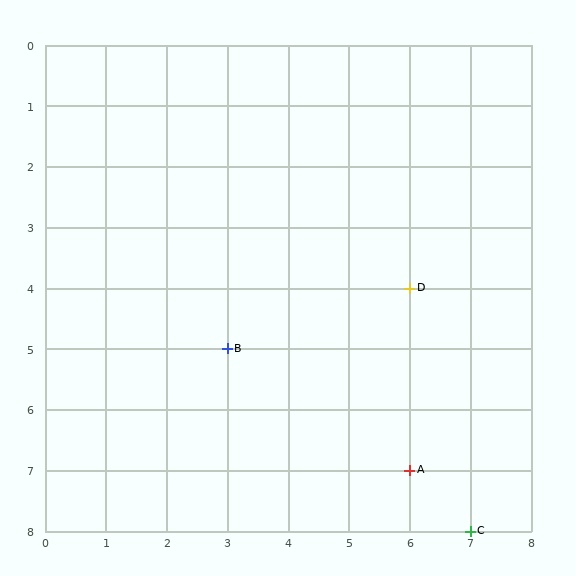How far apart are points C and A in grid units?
Points C and A are 1 column and 1 row apart (about 1.4 grid units diagonally).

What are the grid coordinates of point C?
Point C is at grid coordinates (7, 8).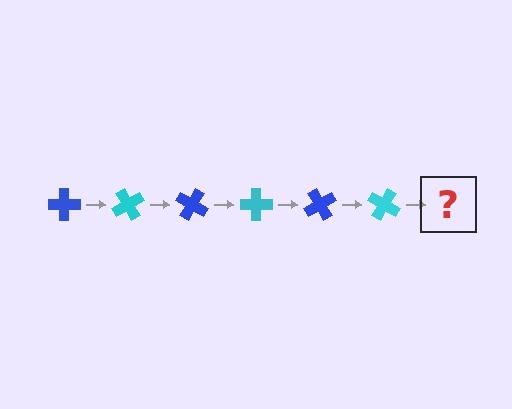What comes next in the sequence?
The next element should be a blue cross, rotated 360 degrees from the start.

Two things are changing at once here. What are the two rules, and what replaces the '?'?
The two rules are that it rotates 60 degrees each step and the color cycles through blue and cyan. The '?' should be a blue cross, rotated 360 degrees from the start.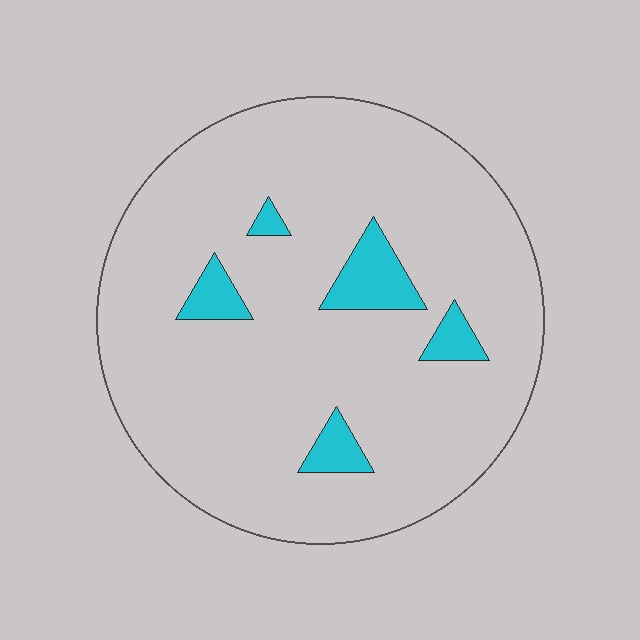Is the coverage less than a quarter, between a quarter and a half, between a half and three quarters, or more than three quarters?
Less than a quarter.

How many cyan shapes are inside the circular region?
5.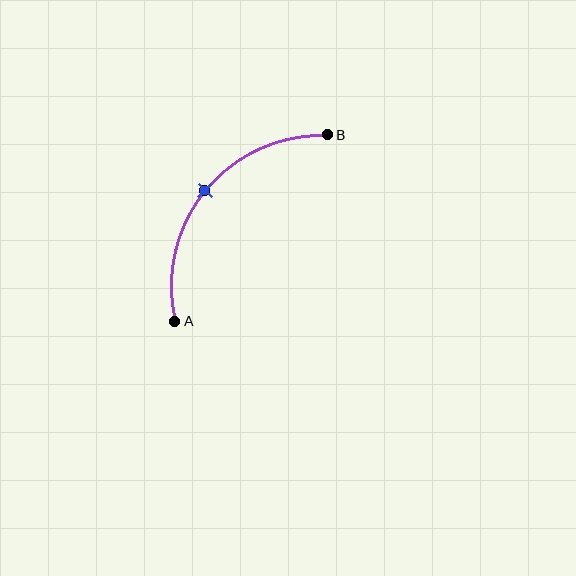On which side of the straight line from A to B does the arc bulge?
The arc bulges above and to the left of the straight line connecting A and B.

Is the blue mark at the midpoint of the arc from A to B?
Yes. The blue mark lies on the arc at equal arc-length from both A and B — it is the arc midpoint.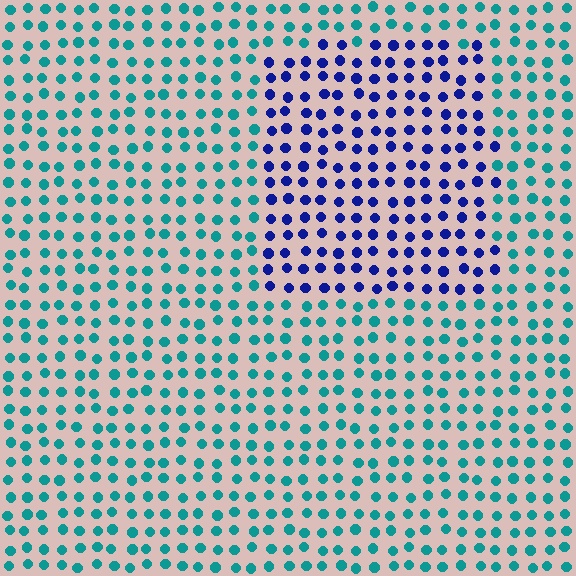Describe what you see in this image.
The image is filled with small teal elements in a uniform arrangement. A rectangle-shaped region is visible where the elements are tinted to a slightly different hue, forming a subtle color boundary.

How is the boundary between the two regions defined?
The boundary is defined purely by a slight shift in hue (about 57 degrees). Spacing, size, and orientation are identical on both sides.